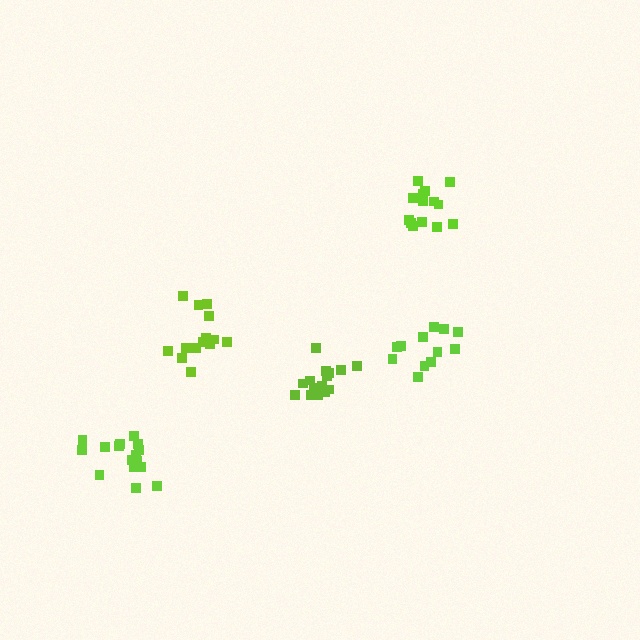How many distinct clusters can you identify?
There are 5 distinct clusters.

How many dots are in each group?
Group 1: 12 dots, Group 2: 16 dots, Group 3: 16 dots, Group 4: 14 dots, Group 5: 15 dots (73 total).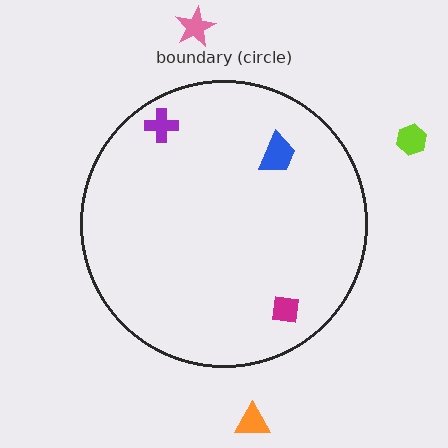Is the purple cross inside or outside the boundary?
Inside.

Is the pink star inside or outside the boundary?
Outside.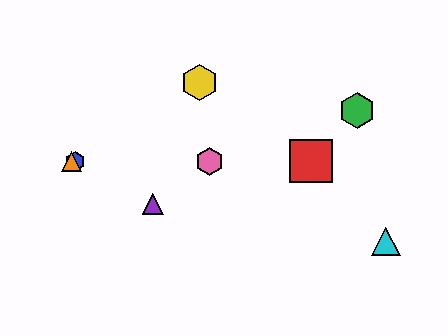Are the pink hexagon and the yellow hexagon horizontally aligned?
No, the pink hexagon is at y≈161 and the yellow hexagon is at y≈83.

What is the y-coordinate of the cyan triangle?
The cyan triangle is at y≈241.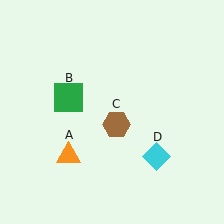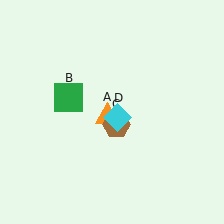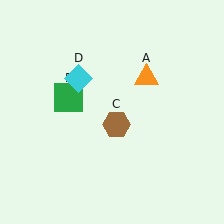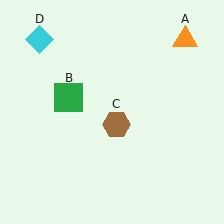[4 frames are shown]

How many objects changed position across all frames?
2 objects changed position: orange triangle (object A), cyan diamond (object D).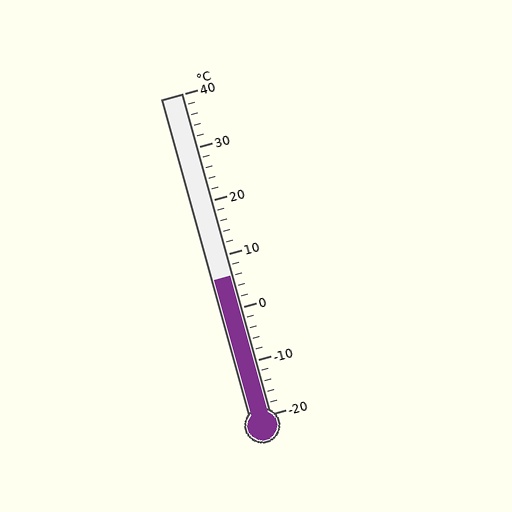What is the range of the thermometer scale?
The thermometer scale ranges from -20°C to 40°C.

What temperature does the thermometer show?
The thermometer shows approximately 6°C.